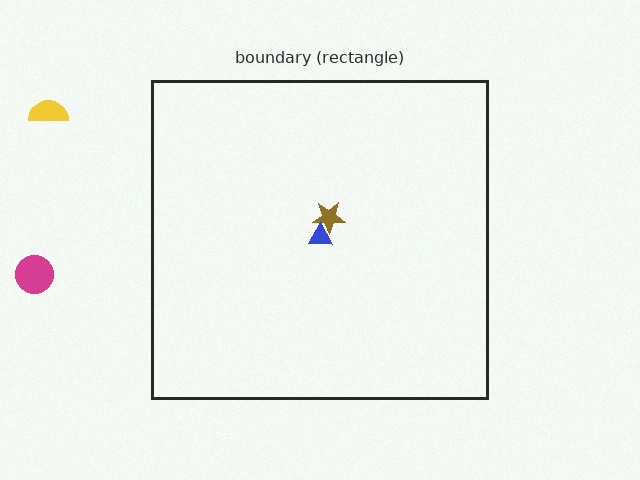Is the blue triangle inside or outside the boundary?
Inside.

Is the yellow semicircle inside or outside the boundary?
Outside.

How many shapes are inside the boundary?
2 inside, 2 outside.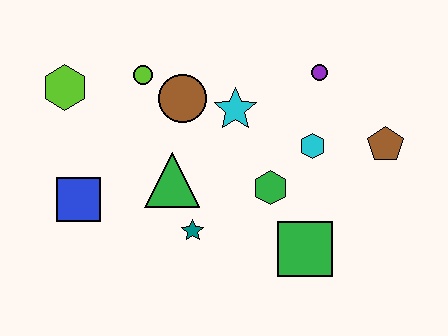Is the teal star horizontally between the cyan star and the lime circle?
Yes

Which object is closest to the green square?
The green hexagon is closest to the green square.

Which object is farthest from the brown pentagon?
The lime hexagon is farthest from the brown pentagon.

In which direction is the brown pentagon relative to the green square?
The brown pentagon is above the green square.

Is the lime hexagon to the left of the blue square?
Yes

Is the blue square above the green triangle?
No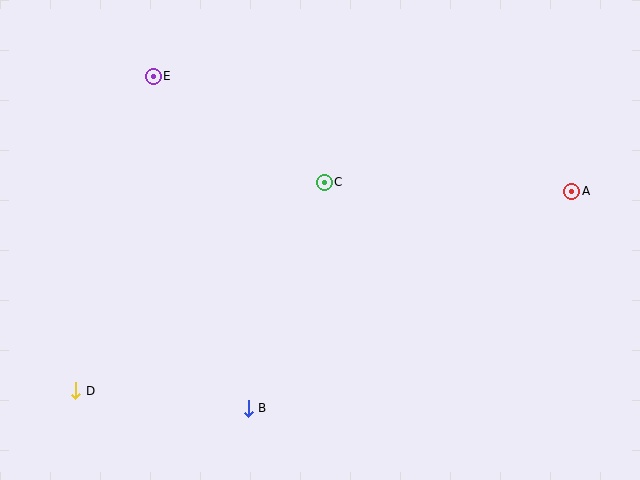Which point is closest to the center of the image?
Point C at (324, 182) is closest to the center.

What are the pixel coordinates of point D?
Point D is at (76, 391).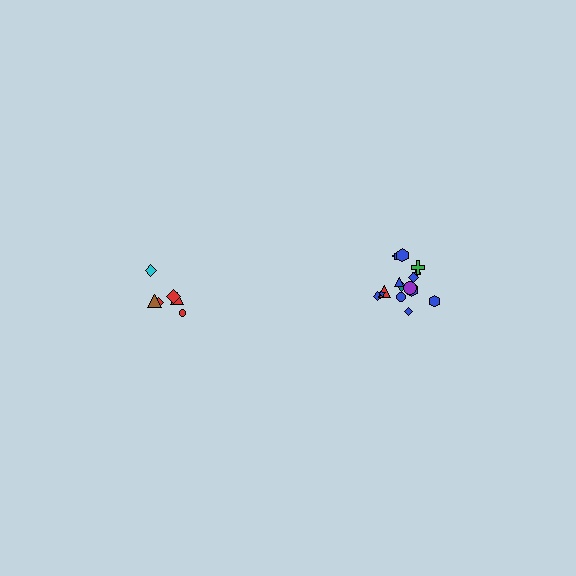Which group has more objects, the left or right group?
The right group.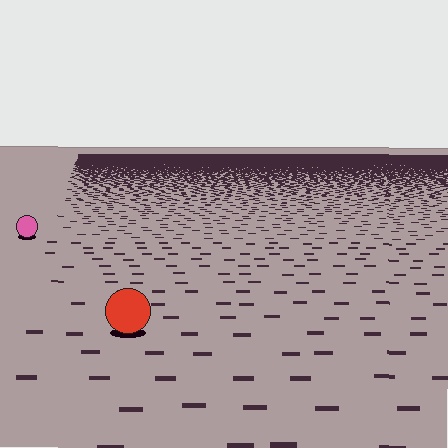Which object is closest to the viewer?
The red circle is closest. The texture marks near it are larger and more spread out.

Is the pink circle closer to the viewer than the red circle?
No. The red circle is closer — you can tell from the texture gradient: the ground texture is coarser near it.